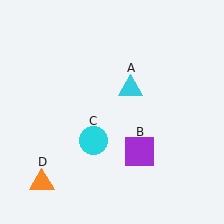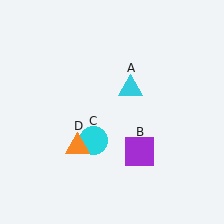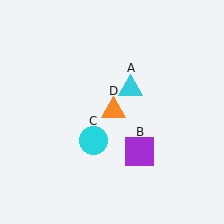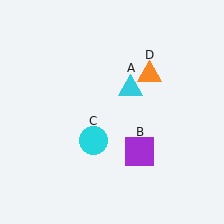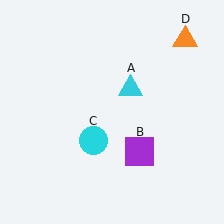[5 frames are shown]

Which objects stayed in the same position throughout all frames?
Cyan triangle (object A) and purple square (object B) and cyan circle (object C) remained stationary.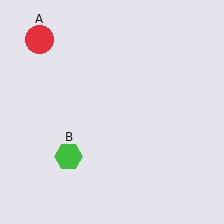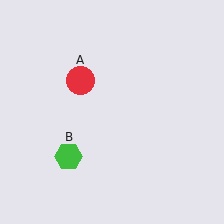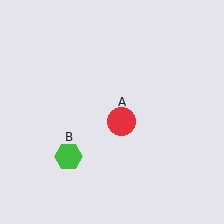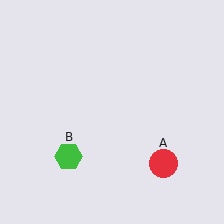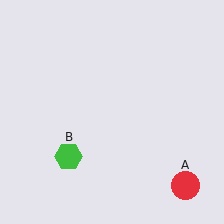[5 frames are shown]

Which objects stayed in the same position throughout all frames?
Green hexagon (object B) remained stationary.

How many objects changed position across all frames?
1 object changed position: red circle (object A).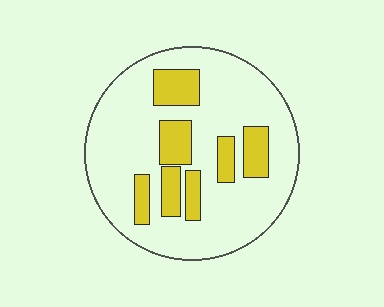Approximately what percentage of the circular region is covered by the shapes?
Approximately 20%.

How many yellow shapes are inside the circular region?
7.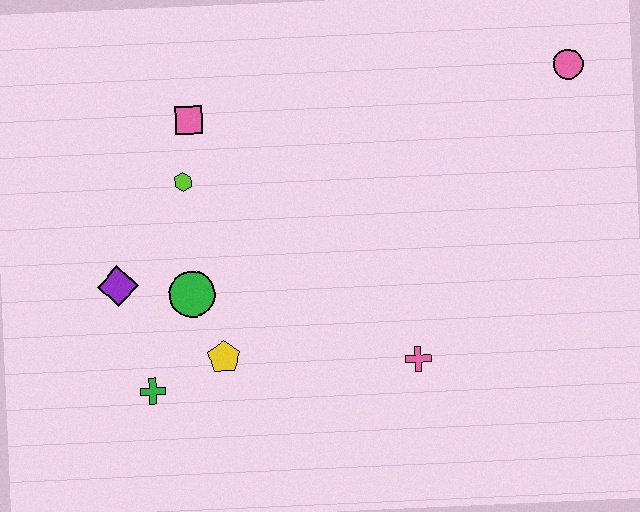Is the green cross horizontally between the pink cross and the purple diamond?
Yes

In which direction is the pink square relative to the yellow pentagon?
The pink square is above the yellow pentagon.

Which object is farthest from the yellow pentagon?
The pink circle is farthest from the yellow pentagon.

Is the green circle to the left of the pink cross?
Yes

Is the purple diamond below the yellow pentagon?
No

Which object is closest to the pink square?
The lime hexagon is closest to the pink square.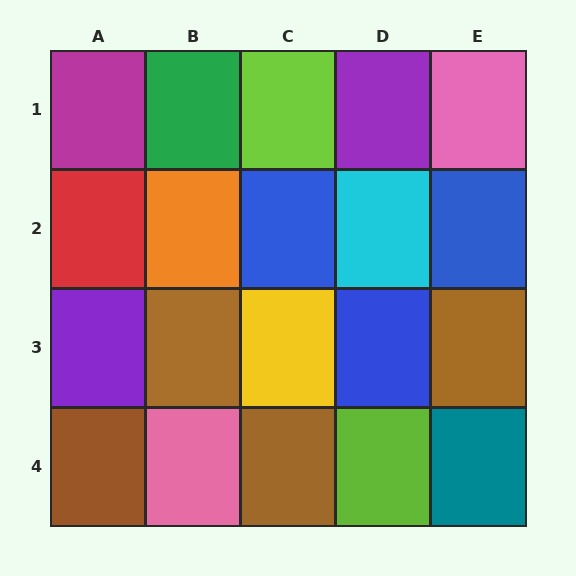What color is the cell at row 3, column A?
Purple.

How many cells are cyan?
1 cell is cyan.